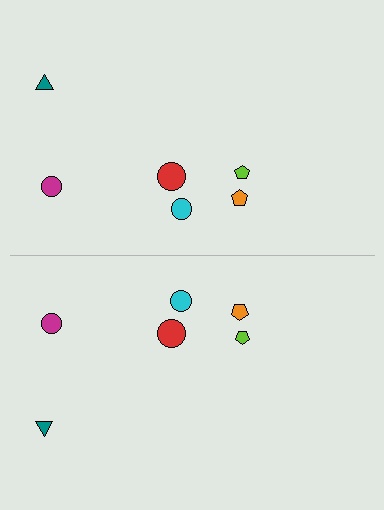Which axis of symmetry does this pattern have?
The pattern has a horizontal axis of symmetry running through the center of the image.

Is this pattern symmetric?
Yes, this pattern has bilateral (reflection) symmetry.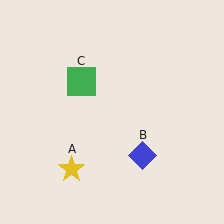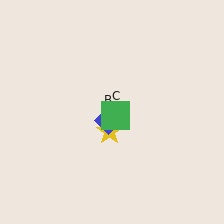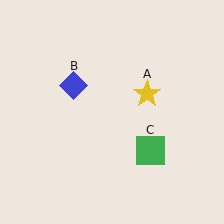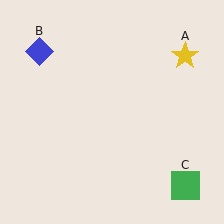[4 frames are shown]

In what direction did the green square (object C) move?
The green square (object C) moved down and to the right.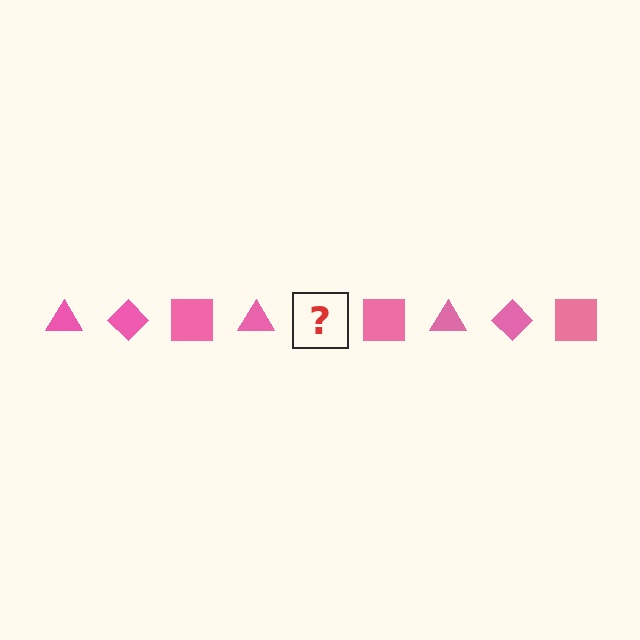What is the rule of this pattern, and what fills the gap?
The rule is that the pattern cycles through triangle, diamond, square shapes in pink. The gap should be filled with a pink diamond.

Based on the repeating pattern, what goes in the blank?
The blank should be a pink diamond.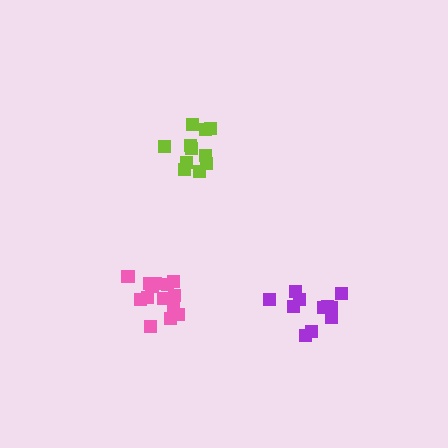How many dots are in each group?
Group 1: 11 dots, Group 2: 14 dots, Group 3: 11 dots (36 total).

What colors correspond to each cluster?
The clusters are colored: lime, pink, purple.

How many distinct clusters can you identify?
There are 3 distinct clusters.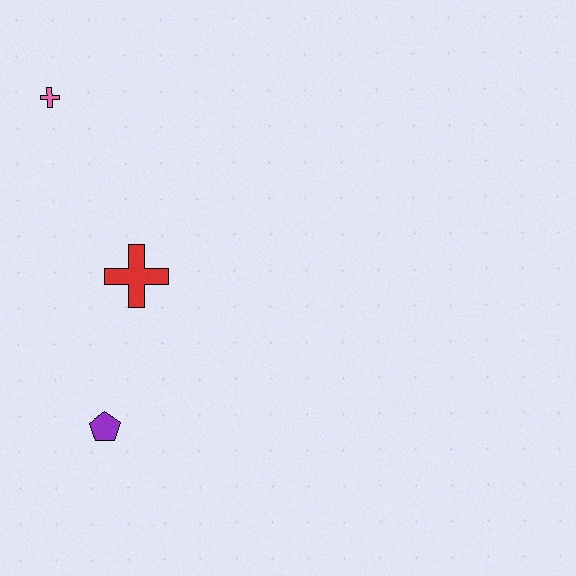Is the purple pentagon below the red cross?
Yes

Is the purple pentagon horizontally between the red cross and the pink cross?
Yes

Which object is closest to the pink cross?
The red cross is closest to the pink cross.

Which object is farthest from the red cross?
The pink cross is farthest from the red cross.